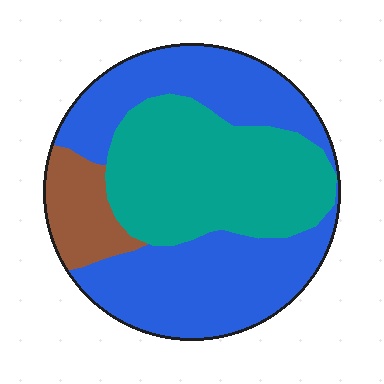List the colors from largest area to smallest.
From largest to smallest: blue, teal, brown.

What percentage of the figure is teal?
Teal takes up between a quarter and a half of the figure.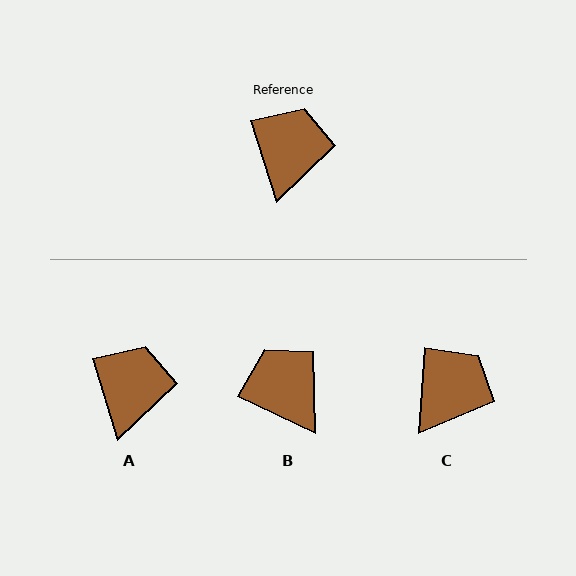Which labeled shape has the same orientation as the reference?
A.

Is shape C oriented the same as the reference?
No, it is off by about 21 degrees.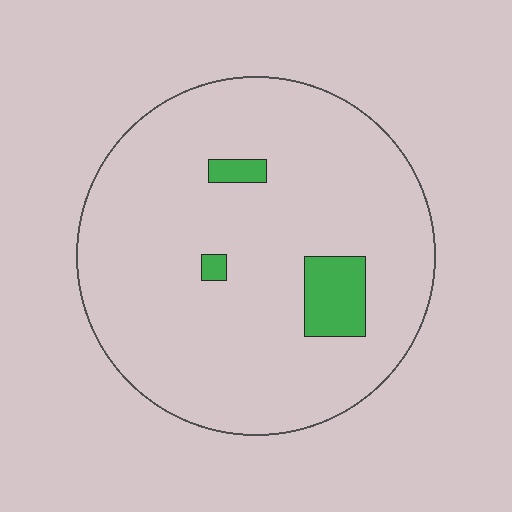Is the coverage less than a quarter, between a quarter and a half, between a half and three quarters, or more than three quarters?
Less than a quarter.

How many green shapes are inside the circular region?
3.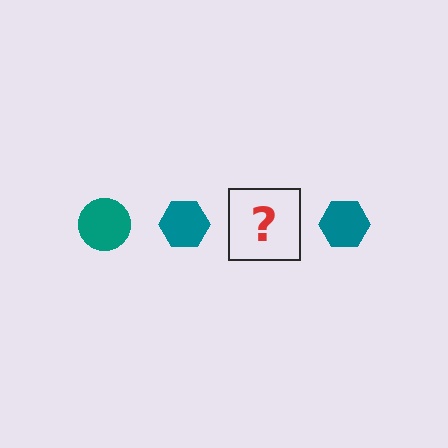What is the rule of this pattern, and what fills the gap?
The rule is that the pattern cycles through circle, hexagon shapes in teal. The gap should be filled with a teal circle.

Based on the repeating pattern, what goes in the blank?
The blank should be a teal circle.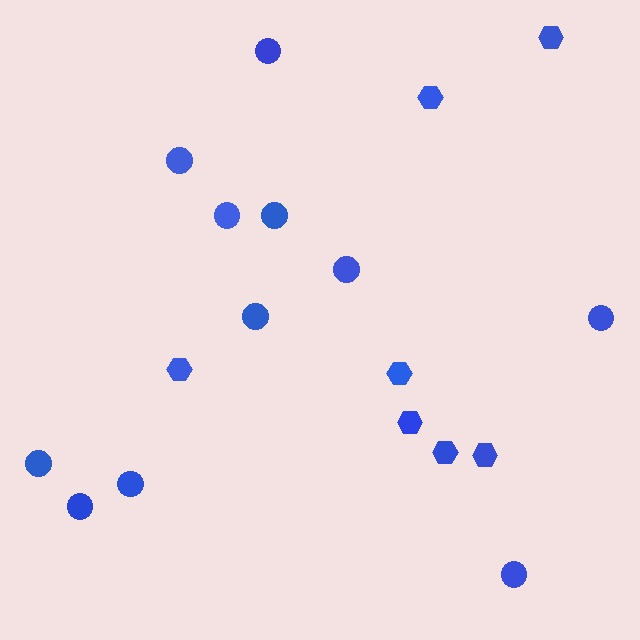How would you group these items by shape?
There are 2 groups: one group of circles (11) and one group of hexagons (7).